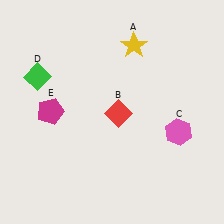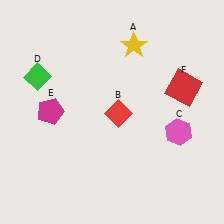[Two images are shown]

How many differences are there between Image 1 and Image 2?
There is 1 difference between the two images.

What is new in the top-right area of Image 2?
A red square (F) was added in the top-right area of Image 2.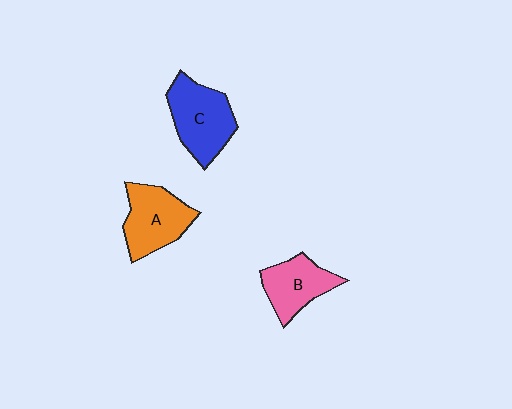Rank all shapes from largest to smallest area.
From largest to smallest: C (blue), A (orange), B (pink).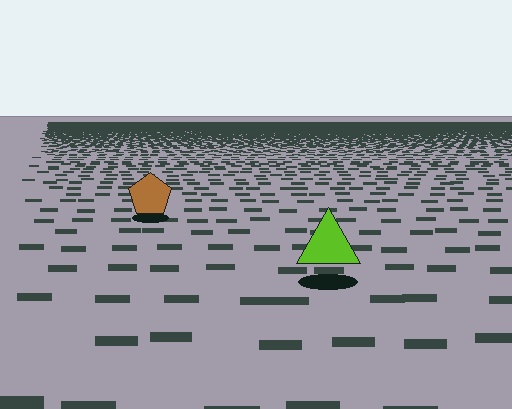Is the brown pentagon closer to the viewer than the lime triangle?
No. The lime triangle is closer — you can tell from the texture gradient: the ground texture is coarser near it.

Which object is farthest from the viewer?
The brown pentagon is farthest from the viewer. It appears smaller and the ground texture around it is denser.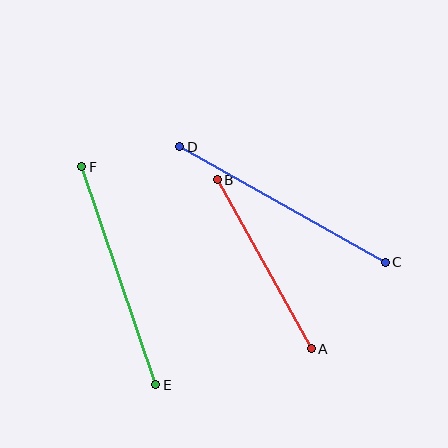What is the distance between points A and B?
The distance is approximately 193 pixels.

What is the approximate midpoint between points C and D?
The midpoint is at approximately (282, 204) pixels.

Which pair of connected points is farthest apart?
Points C and D are farthest apart.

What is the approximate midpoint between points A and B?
The midpoint is at approximately (264, 264) pixels.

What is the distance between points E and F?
The distance is approximately 230 pixels.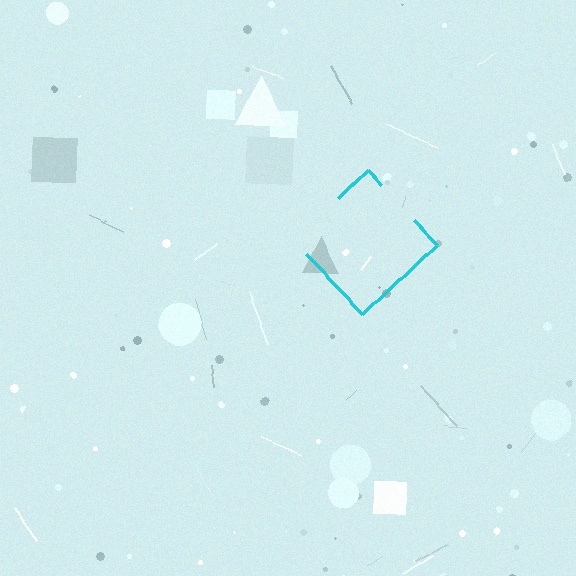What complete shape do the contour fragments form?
The contour fragments form a diamond.